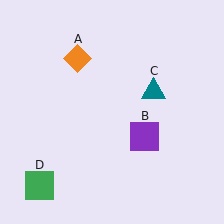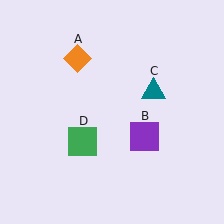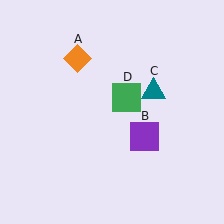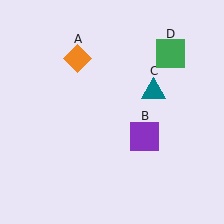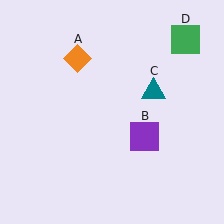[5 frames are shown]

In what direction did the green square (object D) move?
The green square (object D) moved up and to the right.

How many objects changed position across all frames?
1 object changed position: green square (object D).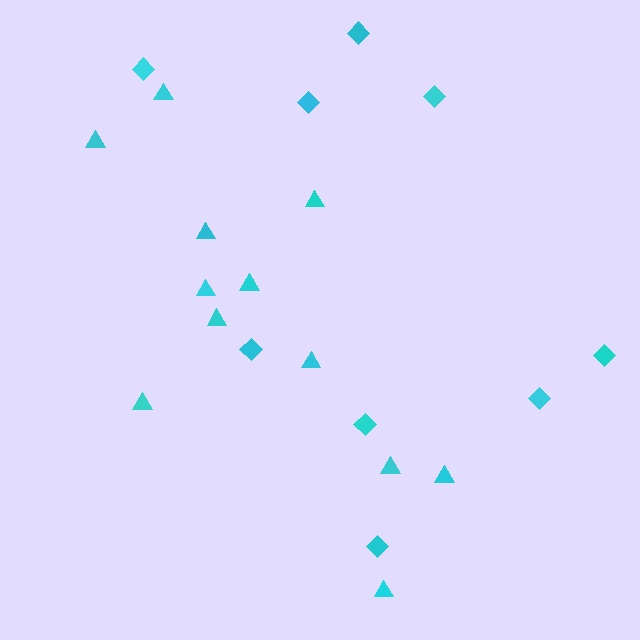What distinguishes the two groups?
There are 2 groups: one group of diamonds (9) and one group of triangles (12).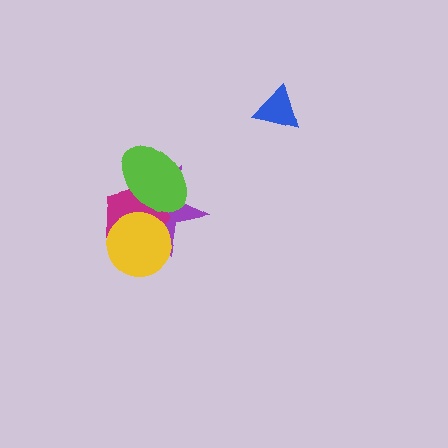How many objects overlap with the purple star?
3 objects overlap with the purple star.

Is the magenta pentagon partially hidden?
Yes, it is partially covered by another shape.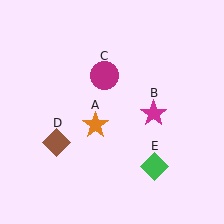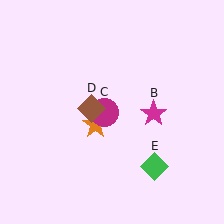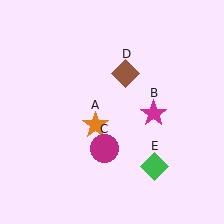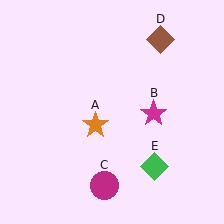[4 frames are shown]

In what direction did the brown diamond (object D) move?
The brown diamond (object D) moved up and to the right.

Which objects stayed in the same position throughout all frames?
Orange star (object A) and magenta star (object B) and green diamond (object E) remained stationary.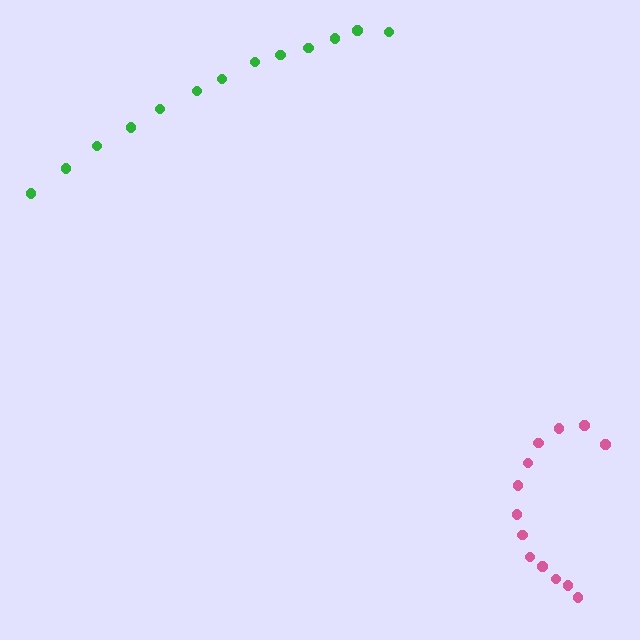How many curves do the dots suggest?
There are 2 distinct paths.